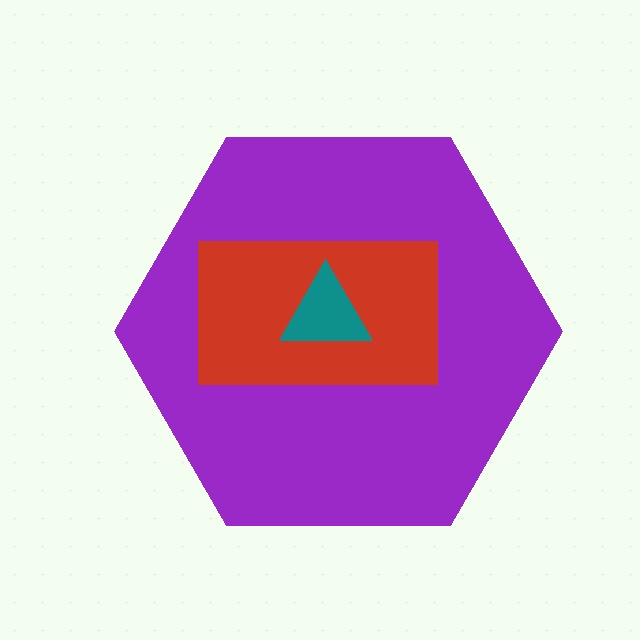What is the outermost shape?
The purple hexagon.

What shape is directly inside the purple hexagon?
The red rectangle.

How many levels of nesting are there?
3.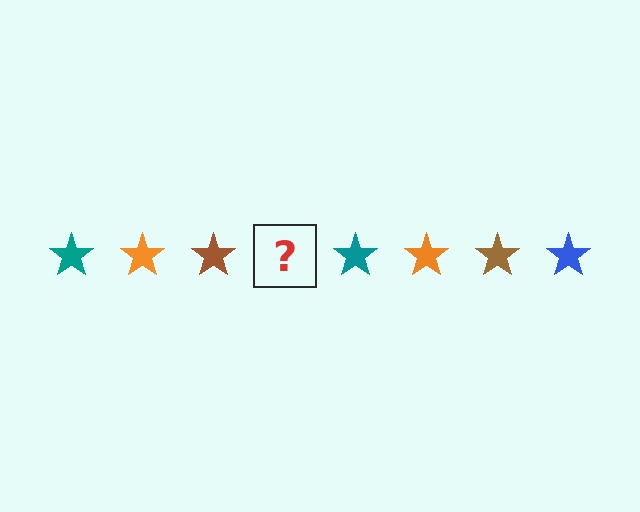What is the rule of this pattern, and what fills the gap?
The rule is that the pattern cycles through teal, orange, brown, blue stars. The gap should be filled with a blue star.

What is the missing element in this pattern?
The missing element is a blue star.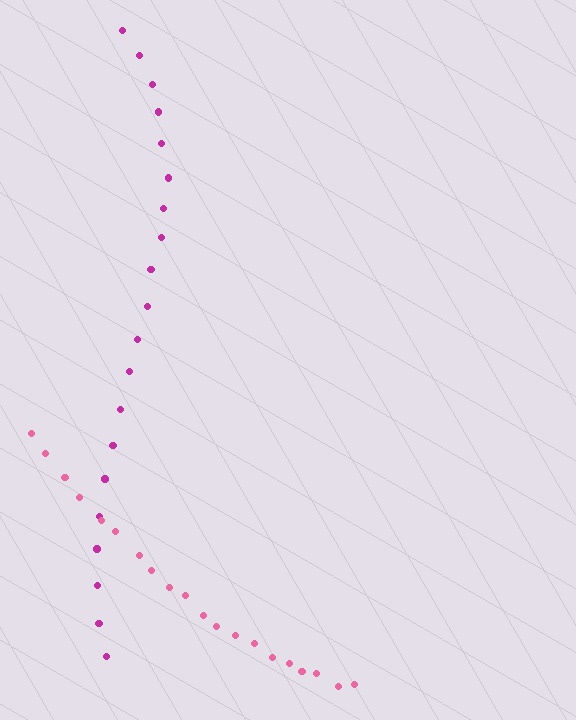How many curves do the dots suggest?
There are 2 distinct paths.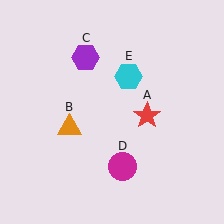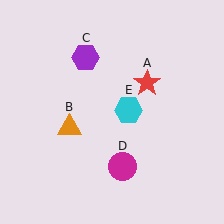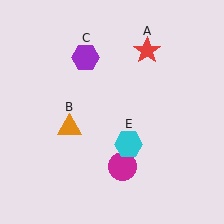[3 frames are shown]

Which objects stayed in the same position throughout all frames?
Orange triangle (object B) and purple hexagon (object C) and magenta circle (object D) remained stationary.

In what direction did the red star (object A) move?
The red star (object A) moved up.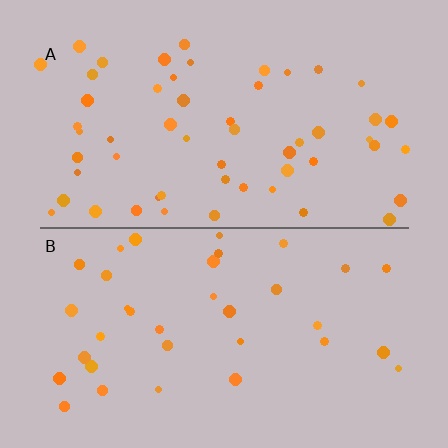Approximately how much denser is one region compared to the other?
Approximately 1.6× — region A over region B.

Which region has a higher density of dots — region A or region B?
A (the top).